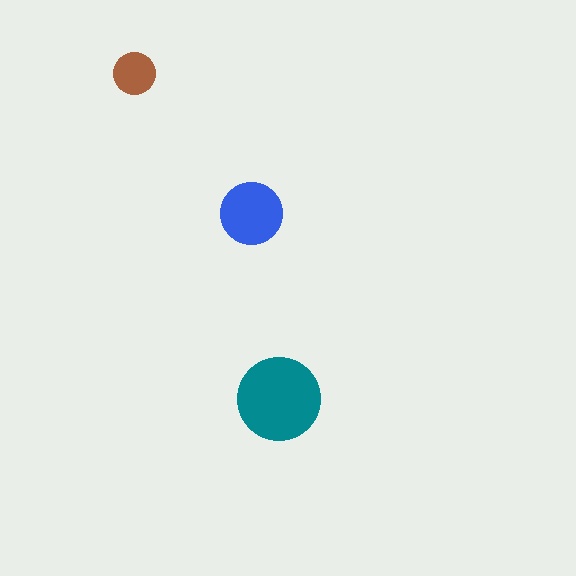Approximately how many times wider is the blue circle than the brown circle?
About 1.5 times wider.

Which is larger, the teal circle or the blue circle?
The teal one.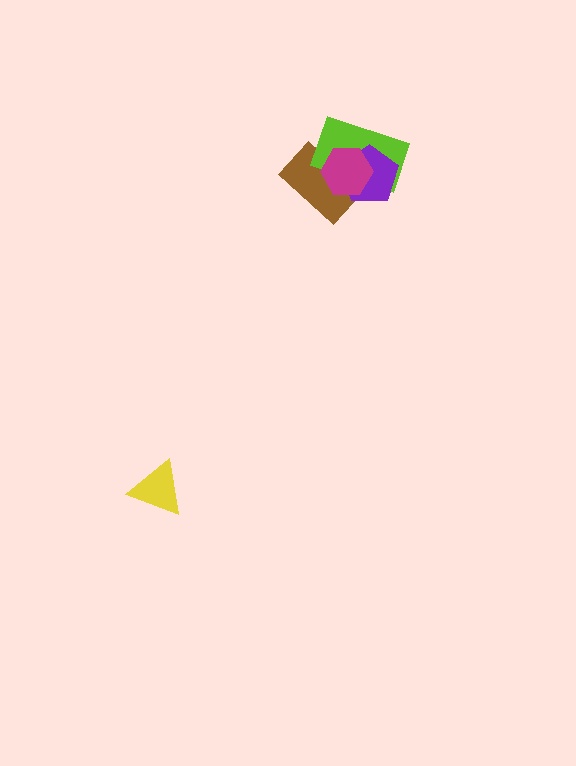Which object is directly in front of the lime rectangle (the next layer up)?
The purple pentagon is directly in front of the lime rectangle.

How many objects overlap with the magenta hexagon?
3 objects overlap with the magenta hexagon.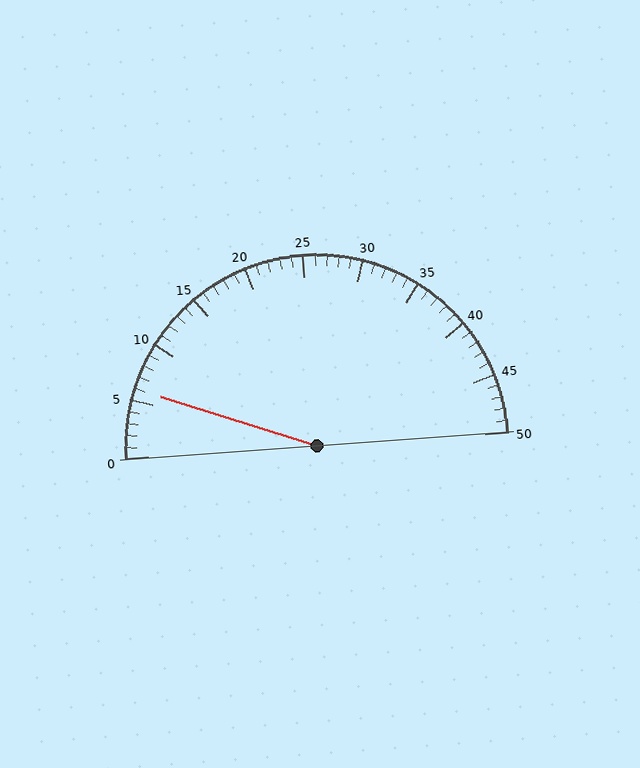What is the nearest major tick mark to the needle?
The nearest major tick mark is 5.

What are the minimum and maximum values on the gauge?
The gauge ranges from 0 to 50.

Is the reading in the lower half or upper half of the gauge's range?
The reading is in the lower half of the range (0 to 50).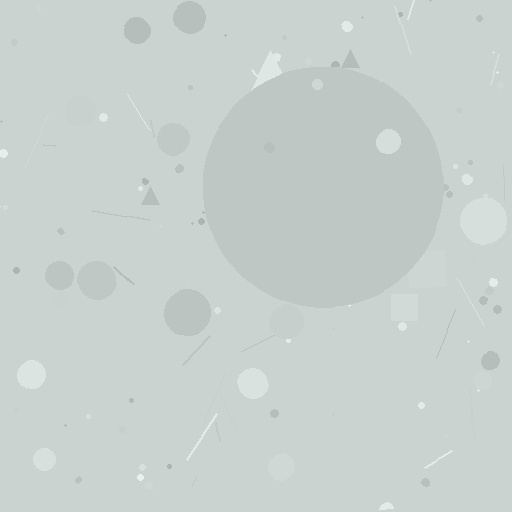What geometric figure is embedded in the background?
A circle is embedded in the background.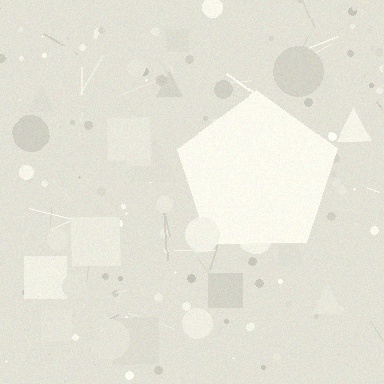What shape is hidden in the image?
A pentagon is hidden in the image.